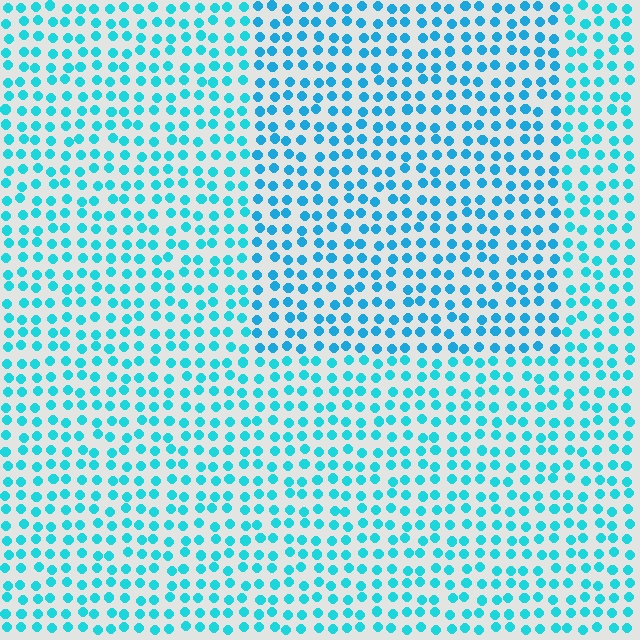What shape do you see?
I see a rectangle.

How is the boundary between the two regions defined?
The boundary is defined purely by a slight shift in hue (about 15 degrees). Spacing, size, and orientation are identical on both sides.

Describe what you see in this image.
The image is filled with small cyan elements in a uniform arrangement. A rectangle-shaped region is visible where the elements are tinted to a slightly different hue, forming a subtle color boundary.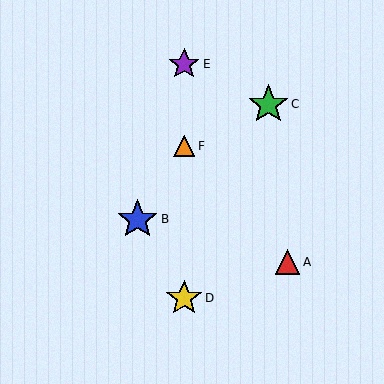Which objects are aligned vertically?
Objects D, E, F are aligned vertically.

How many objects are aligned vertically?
3 objects (D, E, F) are aligned vertically.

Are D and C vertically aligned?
No, D is at x≈184 and C is at x≈268.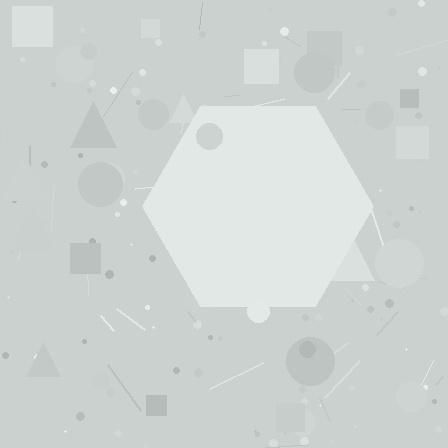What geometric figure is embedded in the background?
A hexagon is embedded in the background.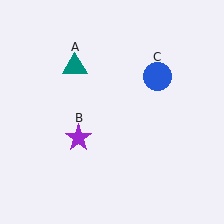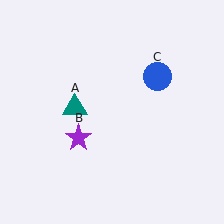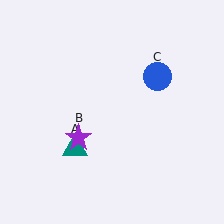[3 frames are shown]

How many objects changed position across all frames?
1 object changed position: teal triangle (object A).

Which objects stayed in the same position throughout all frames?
Purple star (object B) and blue circle (object C) remained stationary.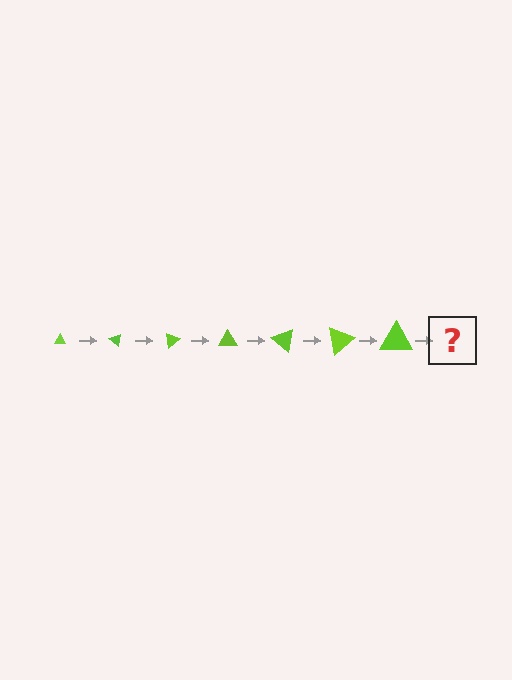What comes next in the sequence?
The next element should be a triangle, larger than the previous one and rotated 280 degrees from the start.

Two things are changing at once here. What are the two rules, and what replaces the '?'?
The two rules are that the triangle grows larger each step and it rotates 40 degrees each step. The '?' should be a triangle, larger than the previous one and rotated 280 degrees from the start.